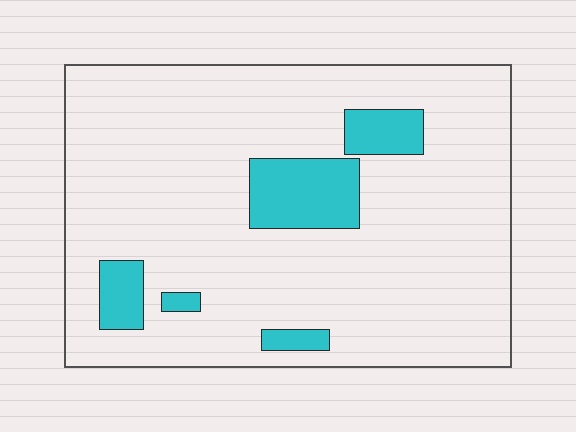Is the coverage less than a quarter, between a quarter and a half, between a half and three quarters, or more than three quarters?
Less than a quarter.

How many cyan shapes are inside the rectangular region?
5.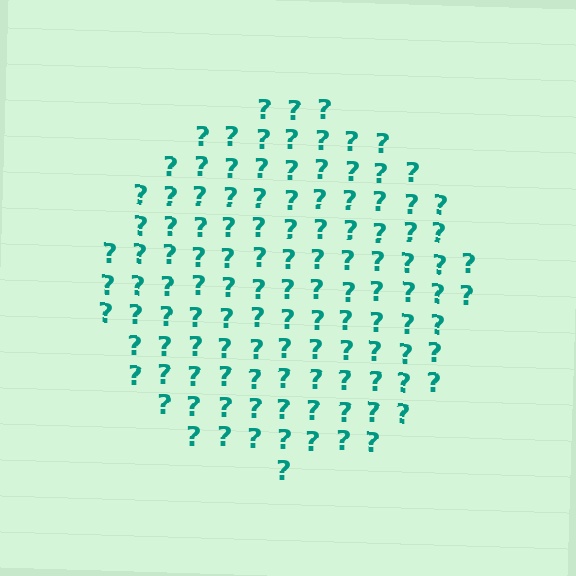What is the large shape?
The large shape is a circle.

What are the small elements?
The small elements are question marks.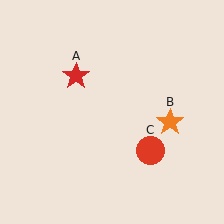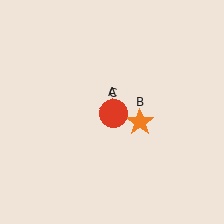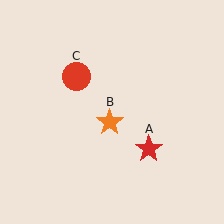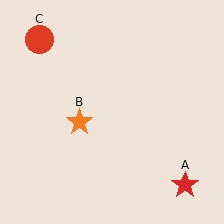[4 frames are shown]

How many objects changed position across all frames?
3 objects changed position: red star (object A), orange star (object B), red circle (object C).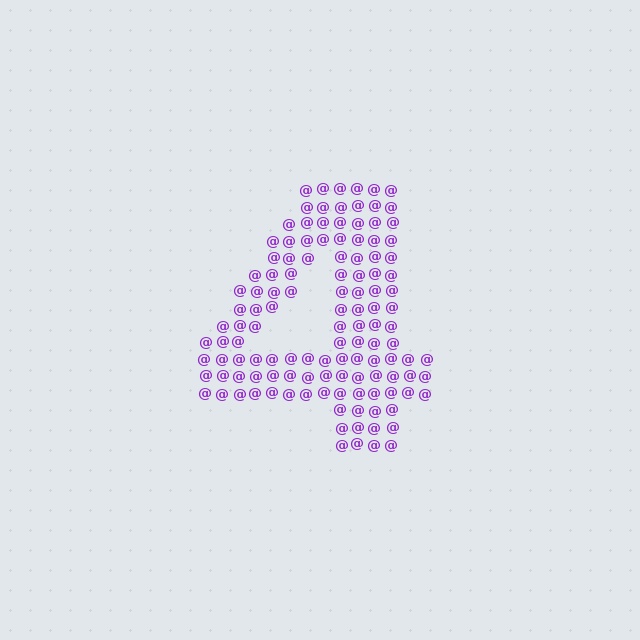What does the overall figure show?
The overall figure shows the digit 4.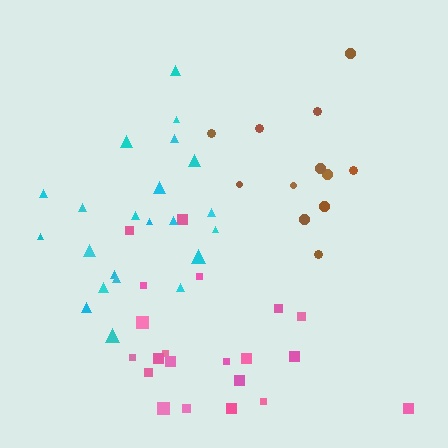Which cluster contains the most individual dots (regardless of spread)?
Cyan (22).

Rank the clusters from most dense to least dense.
cyan, pink, brown.